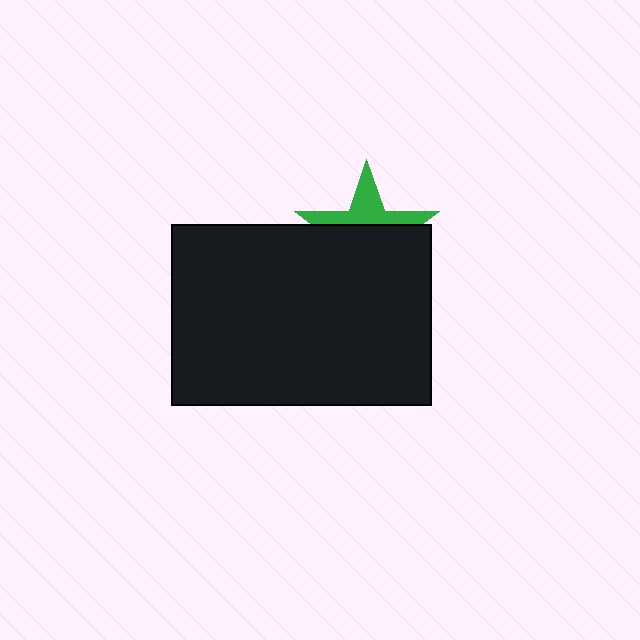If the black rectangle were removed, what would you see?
You would see the complete green star.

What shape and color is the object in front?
The object in front is a black rectangle.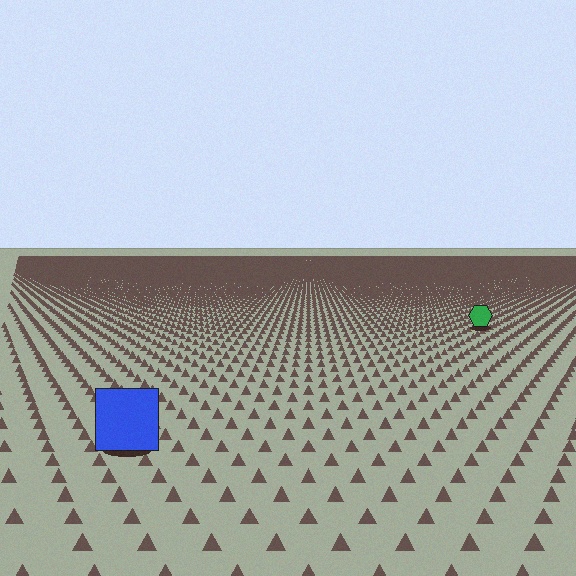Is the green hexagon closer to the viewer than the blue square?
No. The blue square is closer — you can tell from the texture gradient: the ground texture is coarser near it.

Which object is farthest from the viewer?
The green hexagon is farthest from the viewer. It appears smaller and the ground texture around it is denser.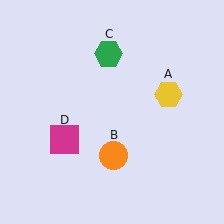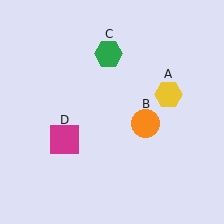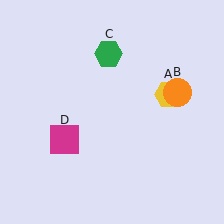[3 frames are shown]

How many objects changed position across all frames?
1 object changed position: orange circle (object B).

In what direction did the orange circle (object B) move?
The orange circle (object B) moved up and to the right.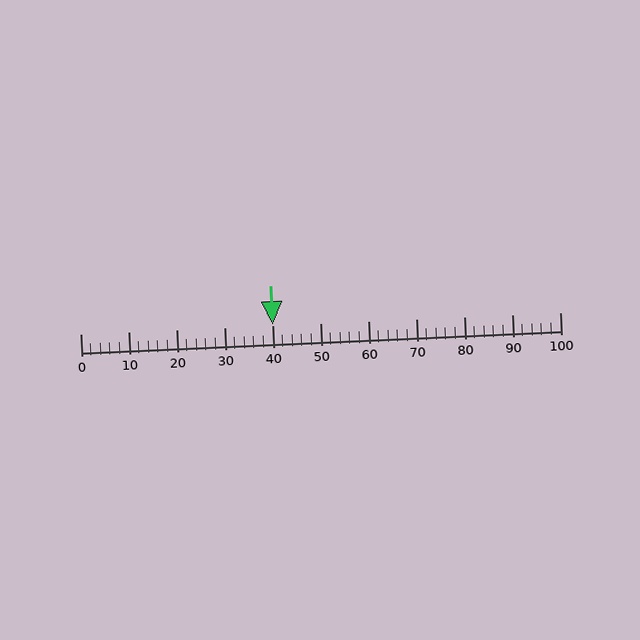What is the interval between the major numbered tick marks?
The major tick marks are spaced 10 units apart.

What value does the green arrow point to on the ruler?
The green arrow points to approximately 40.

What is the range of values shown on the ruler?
The ruler shows values from 0 to 100.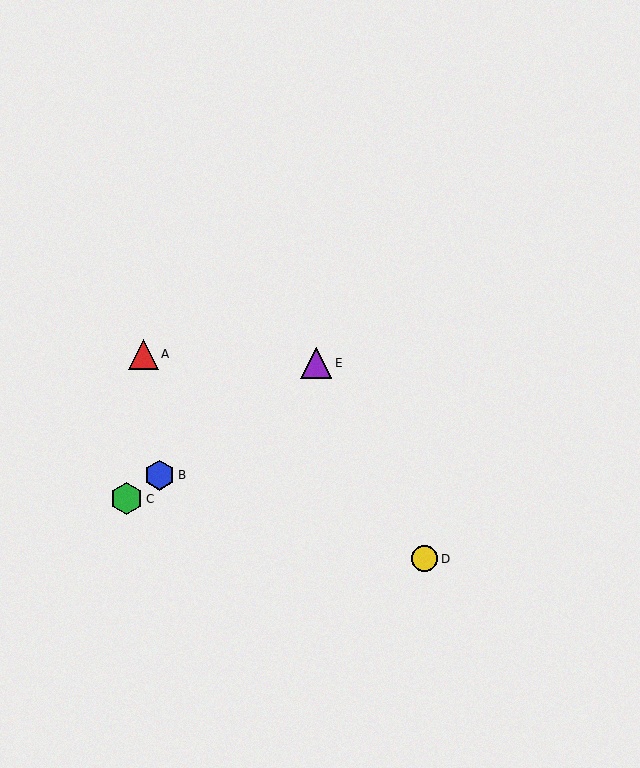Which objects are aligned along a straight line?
Objects B, C, E are aligned along a straight line.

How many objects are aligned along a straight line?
3 objects (B, C, E) are aligned along a straight line.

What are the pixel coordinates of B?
Object B is at (159, 475).